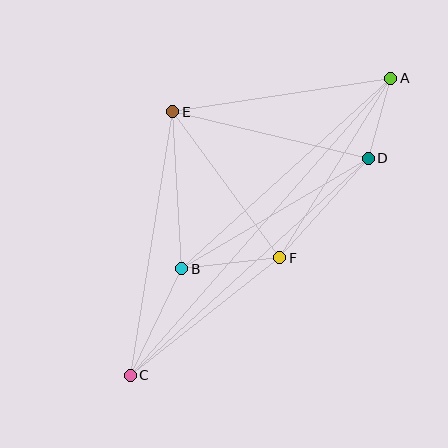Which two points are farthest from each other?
Points A and C are farthest from each other.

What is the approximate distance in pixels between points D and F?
The distance between D and F is approximately 133 pixels.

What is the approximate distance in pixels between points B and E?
The distance between B and E is approximately 157 pixels.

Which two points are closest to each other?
Points A and D are closest to each other.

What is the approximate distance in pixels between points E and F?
The distance between E and F is approximately 181 pixels.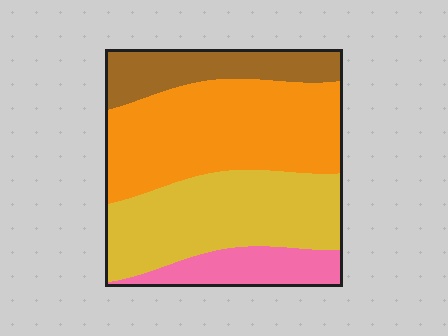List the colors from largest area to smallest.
From largest to smallest: orange, yellow, brown, pink.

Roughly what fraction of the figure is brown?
Brown covers around 15% of the figure.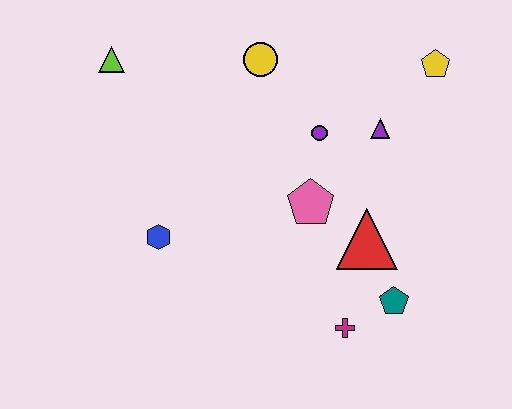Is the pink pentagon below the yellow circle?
Yes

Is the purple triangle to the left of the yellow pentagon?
Yes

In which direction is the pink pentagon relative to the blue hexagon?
The pink pentagon is to the right of the blue hexagon.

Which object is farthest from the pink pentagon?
The lime triangle is farthest from the pink pentagon.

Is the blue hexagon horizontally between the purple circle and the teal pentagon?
No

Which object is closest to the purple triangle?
The purple circle is closest to the purple triangle.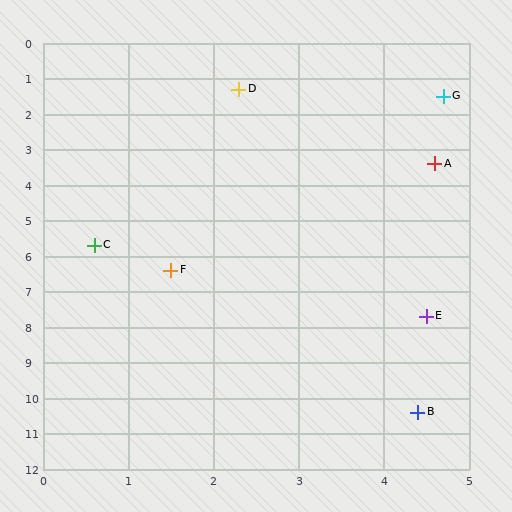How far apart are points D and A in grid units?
Points D and A are about 3.1 grid units apart.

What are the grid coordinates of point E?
Point E is at approximately (4.5, 7.7).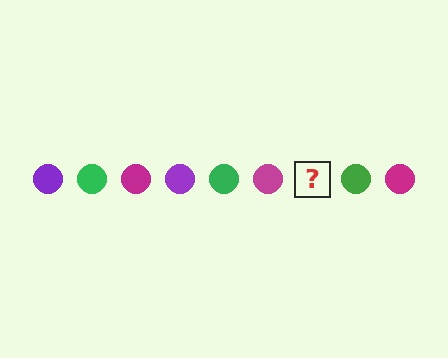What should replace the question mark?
The question mark should be replaced with a purple circle.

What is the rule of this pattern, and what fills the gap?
The rule is that the pattern cycles through purple, green, magenta circles. The gap should be filled with a purple circle.